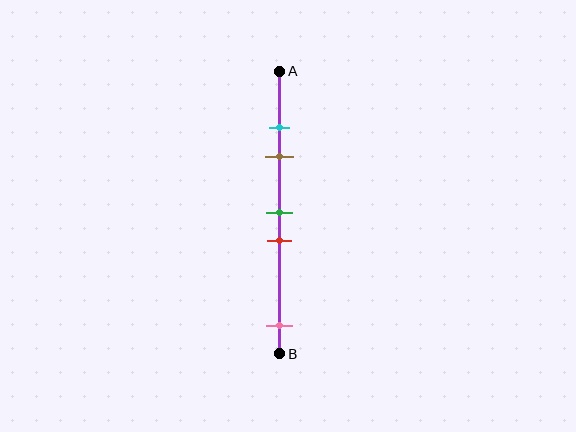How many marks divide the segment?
There are 5 marks dividing the segment.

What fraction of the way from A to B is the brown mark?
The brown mark is approximately 30% (0.3) of the way from A to B.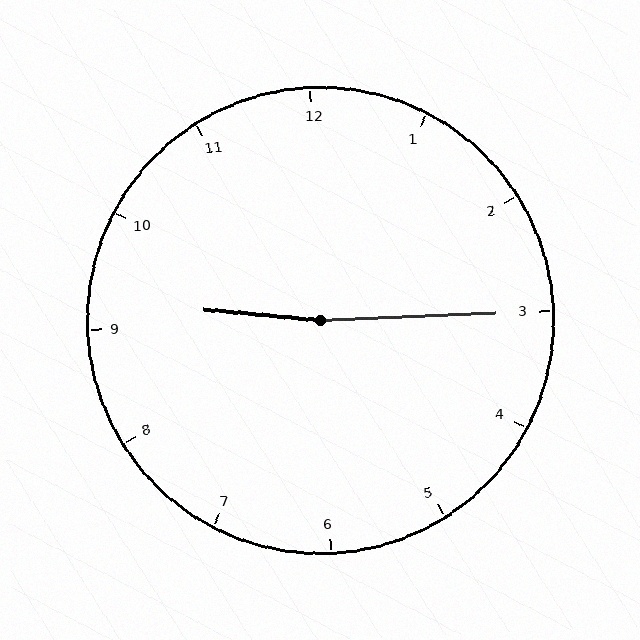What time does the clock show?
9:15.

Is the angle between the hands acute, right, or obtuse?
It is obtuse.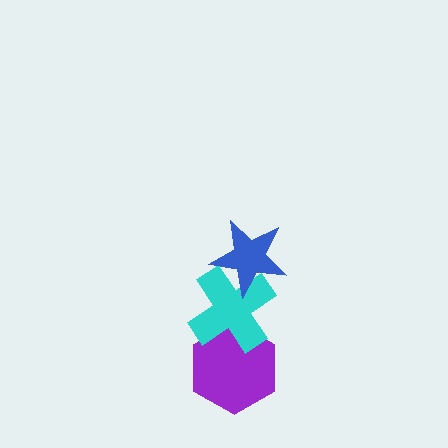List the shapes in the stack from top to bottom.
From top to bottom: the blue star, the cyan cross, the purple hexagon.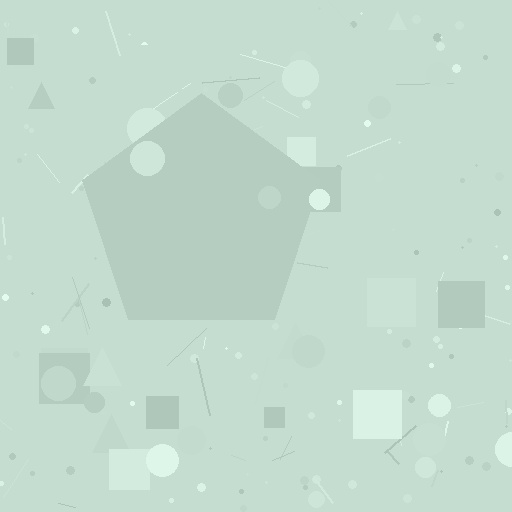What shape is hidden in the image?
A pentagon is hidden in the image.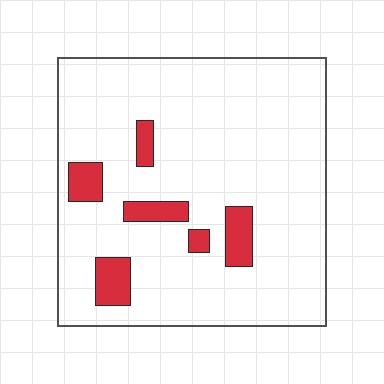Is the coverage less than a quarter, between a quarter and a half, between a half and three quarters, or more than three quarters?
Less than a quarter.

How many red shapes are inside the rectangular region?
6.